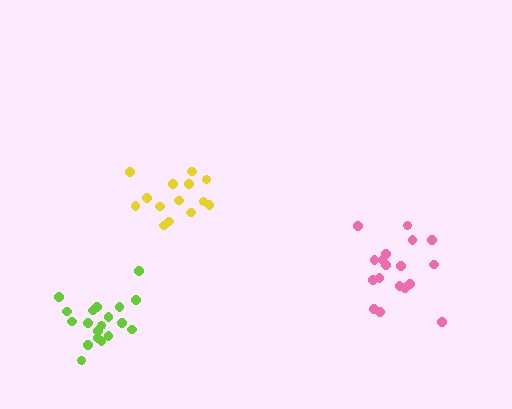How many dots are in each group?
Group 1: 14 dots, Group 2: 18 dots, Group 3: 19 dots (51 total).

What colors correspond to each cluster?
The clusters are colored: yellow, pink, lime.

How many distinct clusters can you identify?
There are 3 distinct clusters.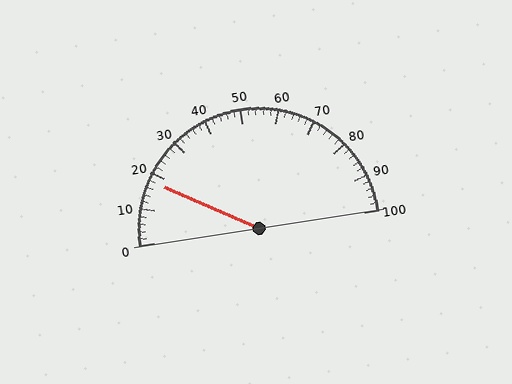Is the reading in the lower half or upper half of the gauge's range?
The reading is in the lower half of the range (0 to 100).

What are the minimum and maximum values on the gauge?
The gauge ranges from 0 to 100.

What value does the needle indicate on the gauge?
The needle indicates approximately 18.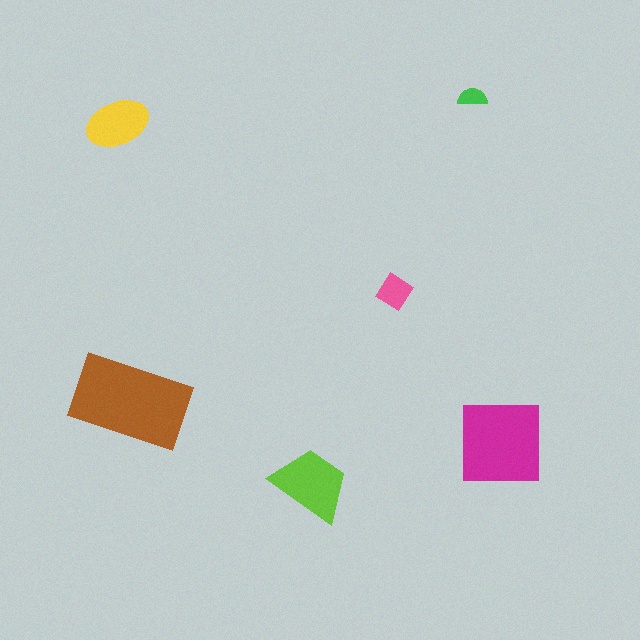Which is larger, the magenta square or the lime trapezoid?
The magenta square.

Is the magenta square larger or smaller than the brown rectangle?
Smaller.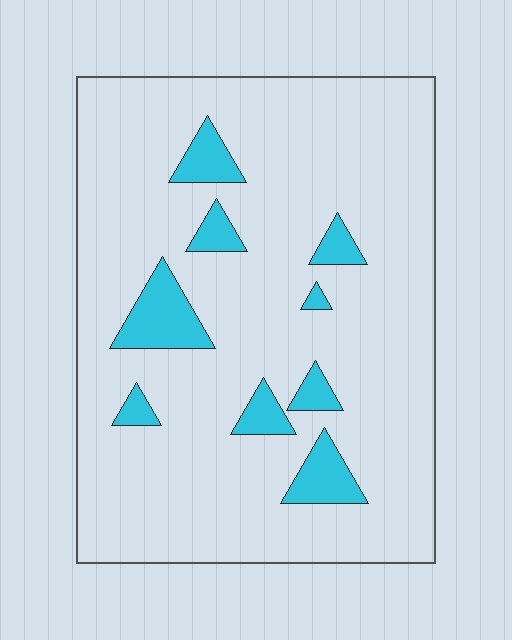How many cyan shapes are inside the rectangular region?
9.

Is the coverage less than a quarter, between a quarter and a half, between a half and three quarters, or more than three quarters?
Less than a quarter.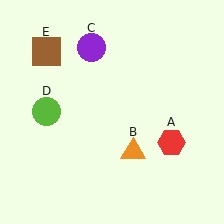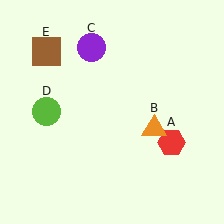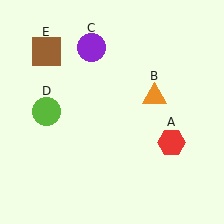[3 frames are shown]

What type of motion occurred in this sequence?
The orange triangle (object B) rotated counterclockwise around the center of the scene.